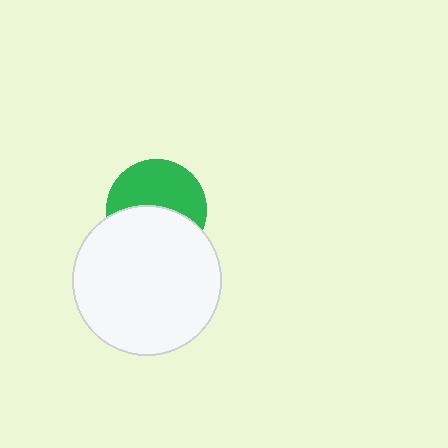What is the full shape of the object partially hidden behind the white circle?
The partially hidden object is a green circle.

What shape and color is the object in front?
The object in front is a white circle.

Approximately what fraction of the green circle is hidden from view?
Roughly 48% of the green circle is hidden behind the white circle.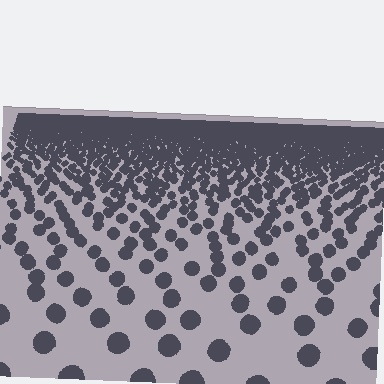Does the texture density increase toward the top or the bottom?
Density increases toward the top.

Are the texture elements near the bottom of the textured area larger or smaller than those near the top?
Larger. Near the bottom, elements are closer to the viewer and appear at a bigger on-screen size.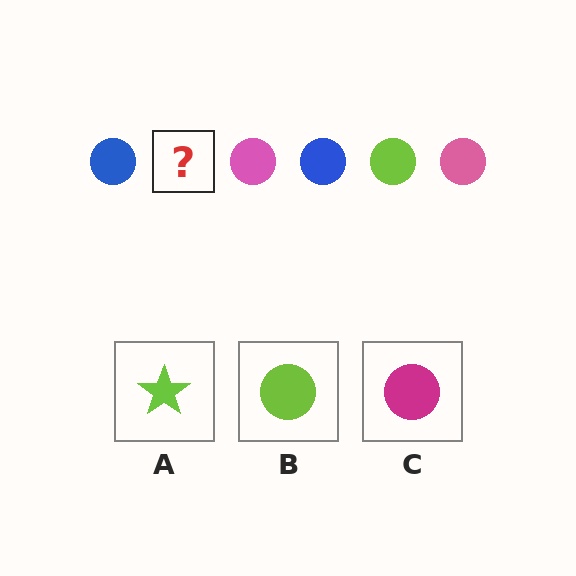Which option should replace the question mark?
Option B.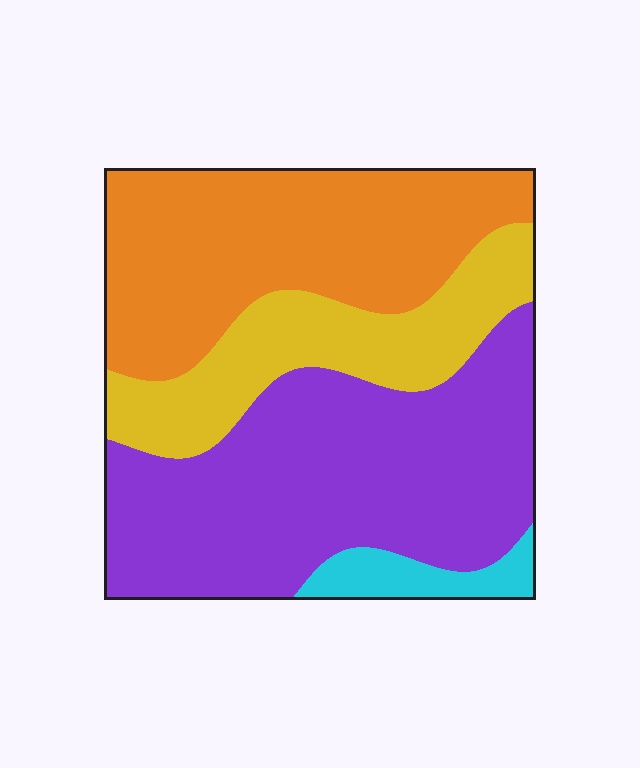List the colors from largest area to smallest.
From largest to smallest: purple, orange, yellow, cyan.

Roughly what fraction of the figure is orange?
Orange covers 33% of the figure.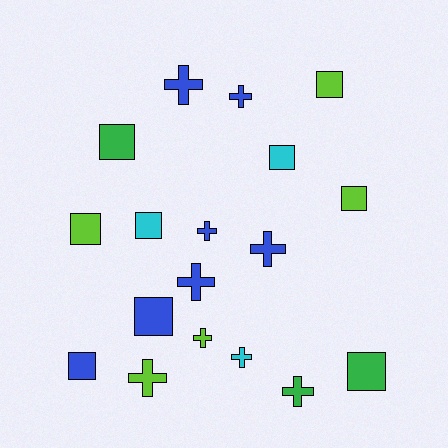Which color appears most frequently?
Blue, with 7 objects.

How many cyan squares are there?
There are 2 cyan squares.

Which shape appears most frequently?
Square, with 9 objects.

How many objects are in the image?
There are 18 objects.